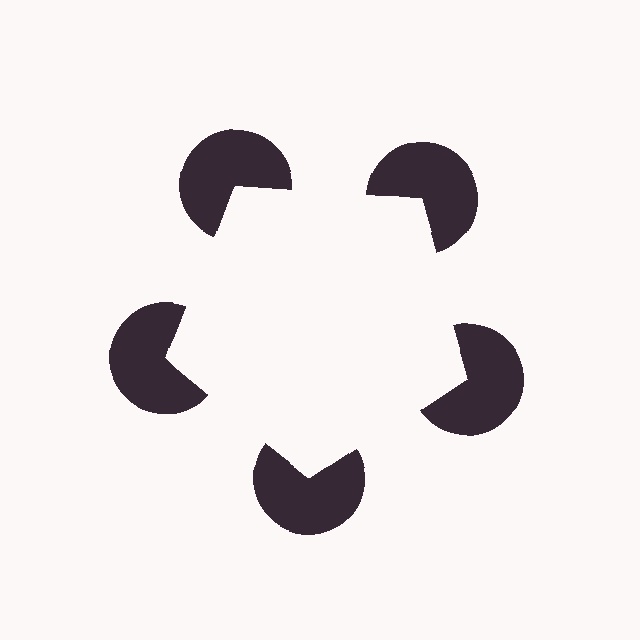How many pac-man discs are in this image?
There are 5 — one at each vertex of the illusory pentagon.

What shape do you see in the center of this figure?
An illusory pentagon — its edges are inferred from the aligned wedge cuts in the pac-man discs, not physically drawn.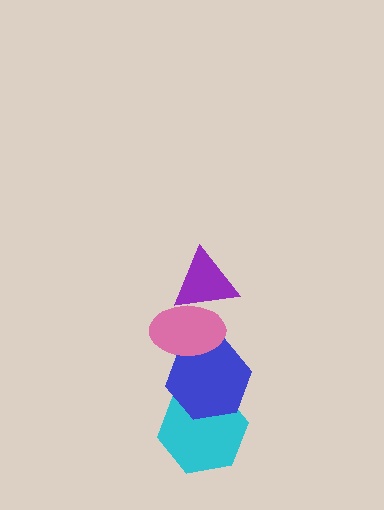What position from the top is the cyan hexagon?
The cyan hexagon is 4th from the top.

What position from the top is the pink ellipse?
The pink ellipse is 2nd from the top.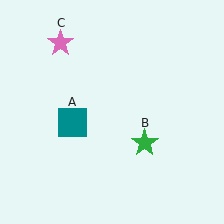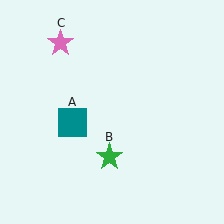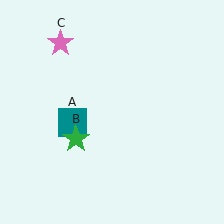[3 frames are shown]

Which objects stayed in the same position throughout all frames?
Teal square (object A) and pink star (object C) remained stationary.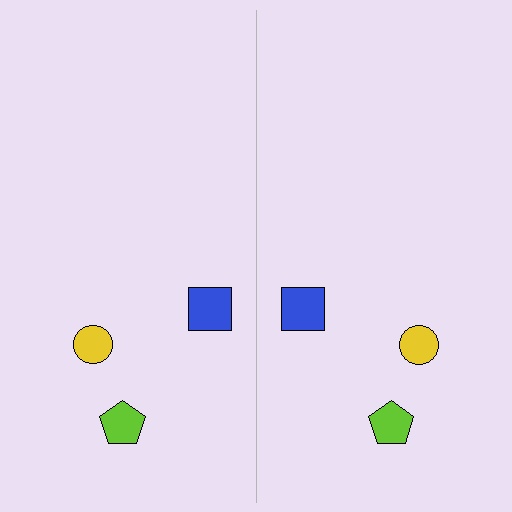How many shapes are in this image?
There are 6 shapes in this image.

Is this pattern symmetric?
Yes, this pattern has bilateral (reflection) symmetry.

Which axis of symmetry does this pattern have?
The pattern has a vertical axis of symmetry running through the center of the image.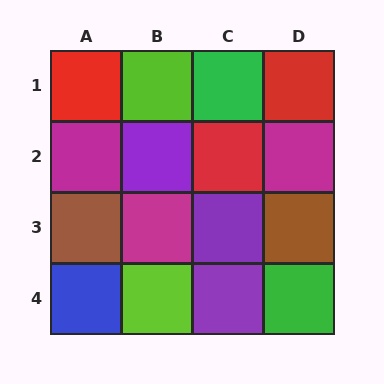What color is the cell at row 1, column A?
Red.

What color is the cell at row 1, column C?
Green.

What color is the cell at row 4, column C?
Purple.